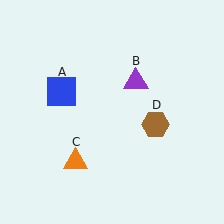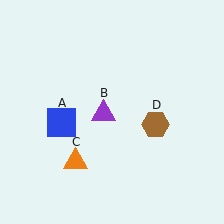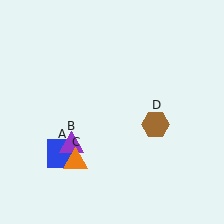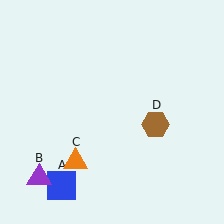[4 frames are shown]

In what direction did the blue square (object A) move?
The blue square (object A) moved down.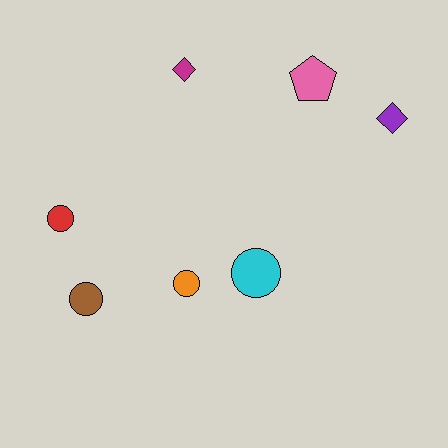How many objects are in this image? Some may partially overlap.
There are 7 objects.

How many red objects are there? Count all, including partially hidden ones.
There is 1 red object.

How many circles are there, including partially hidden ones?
There are 4 circles.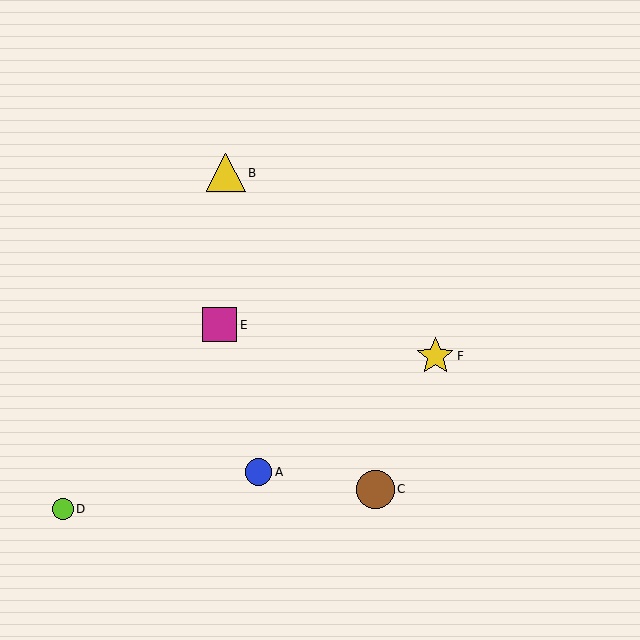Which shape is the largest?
The yellow triangle (labeled B) is the largest.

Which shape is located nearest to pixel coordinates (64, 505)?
The lime circle (labeled D) at (63, 509) is nearest to that location.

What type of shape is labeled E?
Shape E is a magenta square.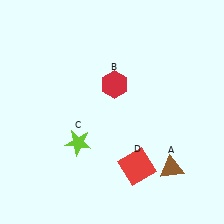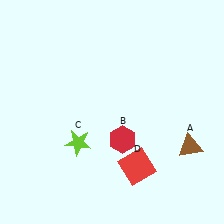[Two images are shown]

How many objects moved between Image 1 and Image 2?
2 objects moved between the two images.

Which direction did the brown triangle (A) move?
The brown triangle (A) moved up.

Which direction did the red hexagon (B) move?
The red hexagon (B) moved down.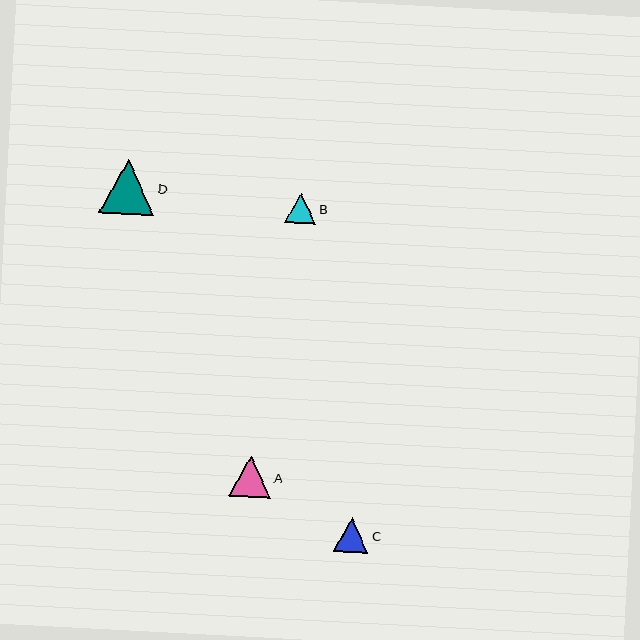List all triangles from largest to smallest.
From largest to smallest: D, A, C, B.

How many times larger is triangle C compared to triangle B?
Triangle C is approximately 1.1 times the size of triangle B.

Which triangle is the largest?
Triangle D is the largest with a size of approximately 55 pixels.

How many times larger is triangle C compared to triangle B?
Triangle C is approximately 1.1 times the size of triangle B.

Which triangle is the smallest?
Triangle B is the smallest with a size of approximately 30 pixels.